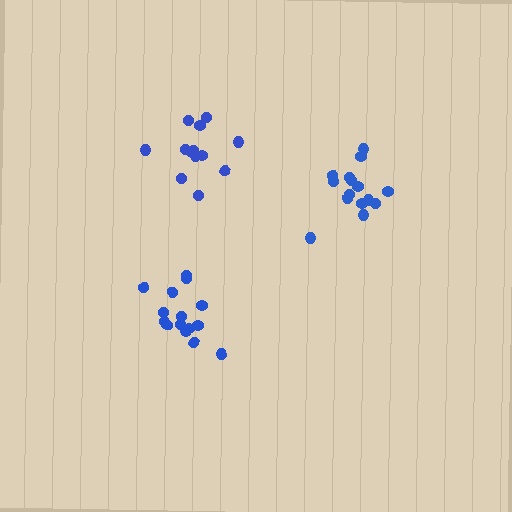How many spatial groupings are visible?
There are 3 spatial groupings.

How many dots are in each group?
Group 1: 15 dots, Group 2: 15 dots, Group 3: 13 dots (43 total).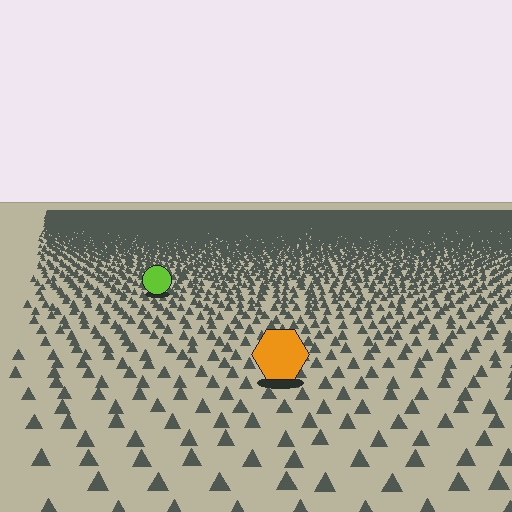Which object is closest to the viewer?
The orange hexagon is closest. The texture marks near it are larger and more spread out.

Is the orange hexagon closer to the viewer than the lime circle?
Yes. The orange hexagon is closer — you can tell from the texture gradient: the ground texture is coarser near it.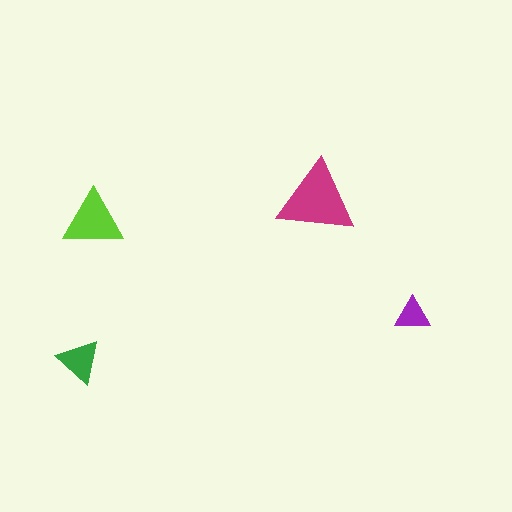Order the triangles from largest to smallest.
the magenta one, the lime one, the green one, the purple one.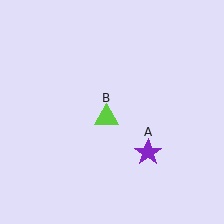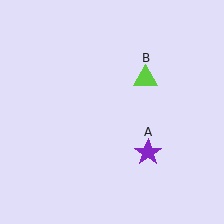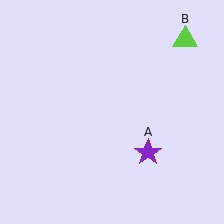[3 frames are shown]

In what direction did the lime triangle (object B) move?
The lime triangle (object B) moved up and to the right.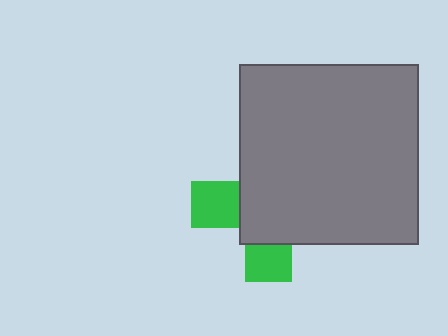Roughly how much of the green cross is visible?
A small part of it is visible (roughly 32%).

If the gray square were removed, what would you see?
You would see the complete green cross.